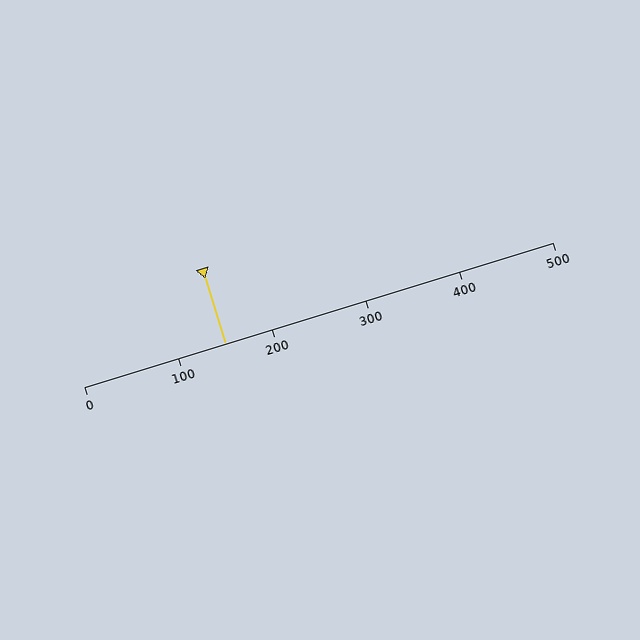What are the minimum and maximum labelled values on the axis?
The axis runs from 0 to 500.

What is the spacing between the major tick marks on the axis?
The major ticks are spaced 100 apart.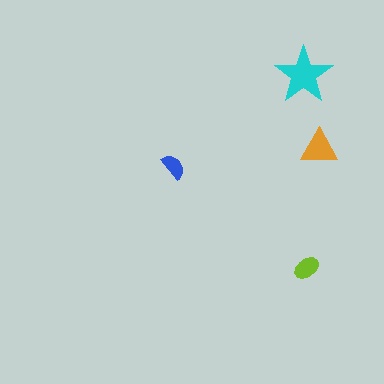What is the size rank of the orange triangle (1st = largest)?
2nd.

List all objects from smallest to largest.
The blue semicircle, the lime ellipse, the orange triangle, the cyan star.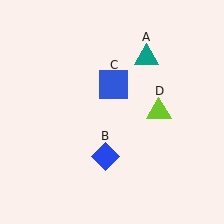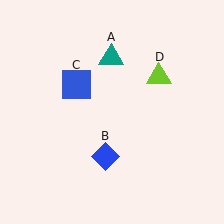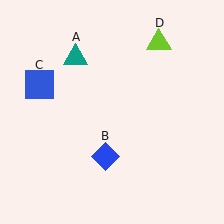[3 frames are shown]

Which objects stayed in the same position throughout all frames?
Blue diamond (object B) remained stationary.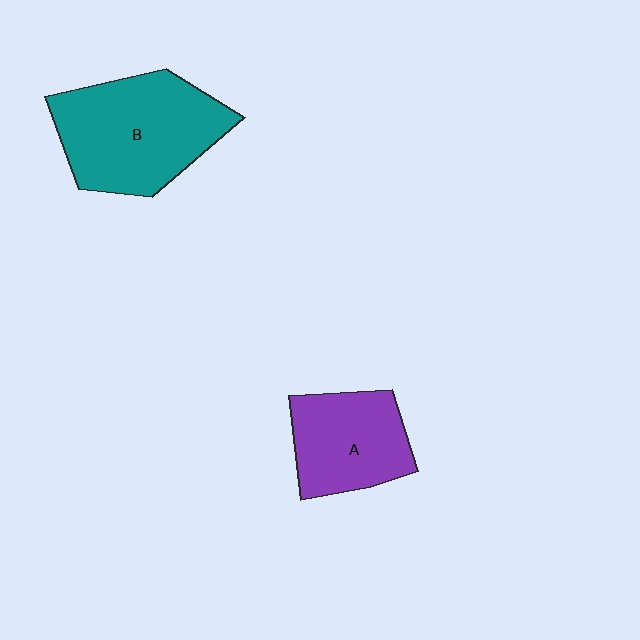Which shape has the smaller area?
Shape A (purple).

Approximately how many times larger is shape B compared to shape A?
Approximately 1.5 times.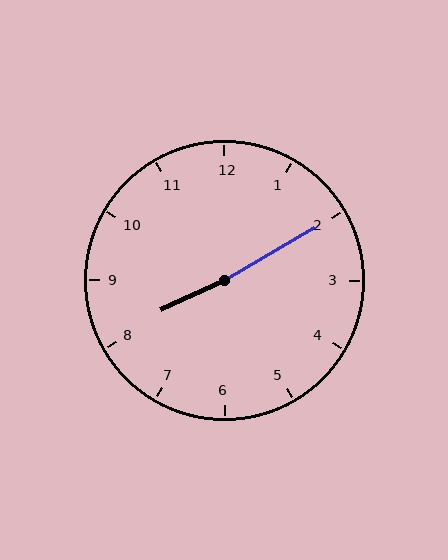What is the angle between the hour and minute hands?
Approximately 175 degrees.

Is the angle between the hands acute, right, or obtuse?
It is obtuse.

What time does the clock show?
8:10.